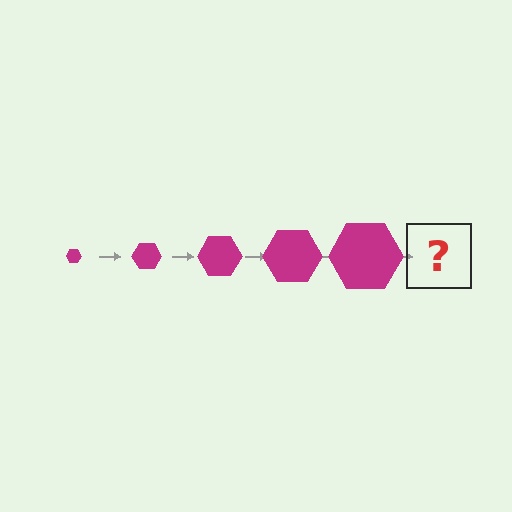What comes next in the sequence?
The next element should be a magenta hexagon, larger than the previous one.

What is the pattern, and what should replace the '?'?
The pattern is that the hexagon gets progressively larger each step. The '?' should be a magenta hexagon, larger than the previous one.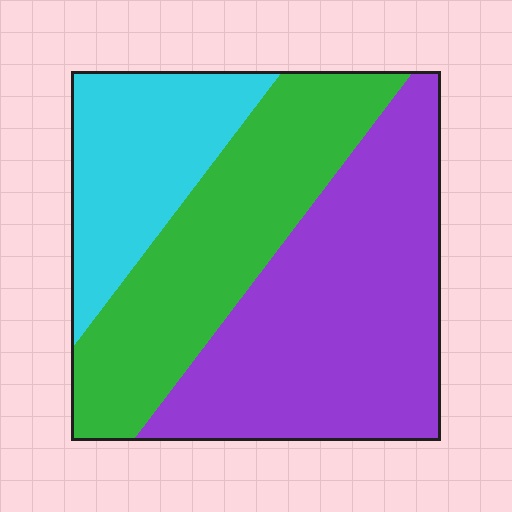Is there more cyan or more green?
Green.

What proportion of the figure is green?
Green takes up between a sixth and a third of the figure.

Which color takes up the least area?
Cyan, at roughly 20%.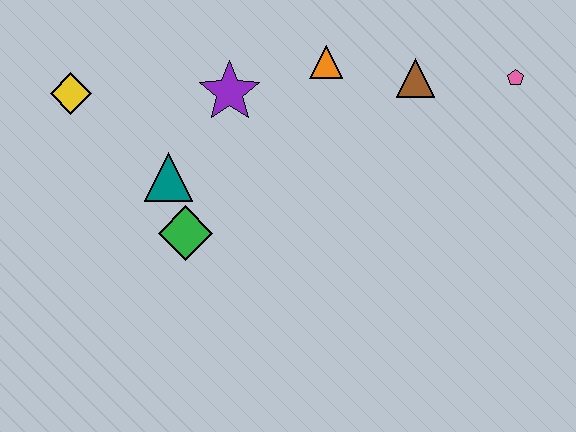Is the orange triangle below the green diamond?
No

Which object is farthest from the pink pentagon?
The yellow diamond is farthest from the pink pentagon.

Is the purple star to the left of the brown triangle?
Yes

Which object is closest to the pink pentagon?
The brown triangle is closest to the pink pentagon.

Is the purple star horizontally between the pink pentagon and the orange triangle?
No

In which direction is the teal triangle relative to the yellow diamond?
The teal triangle is to the right of the yellow diamond.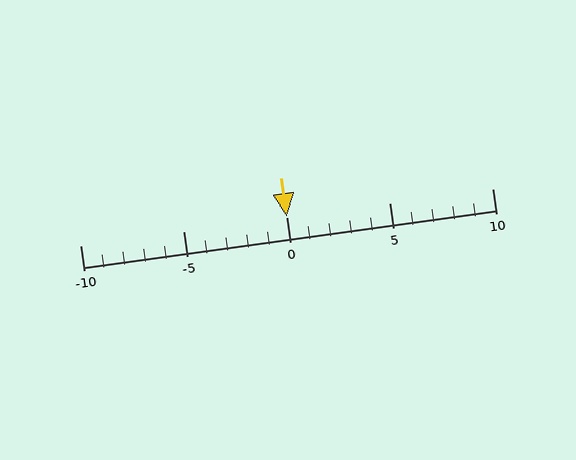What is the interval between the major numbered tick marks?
The major tick marks are spaced 5 units apart.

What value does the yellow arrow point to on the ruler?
The yellow arrow points to approximately 0.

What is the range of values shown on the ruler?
The ruler shows values from -10 to 10.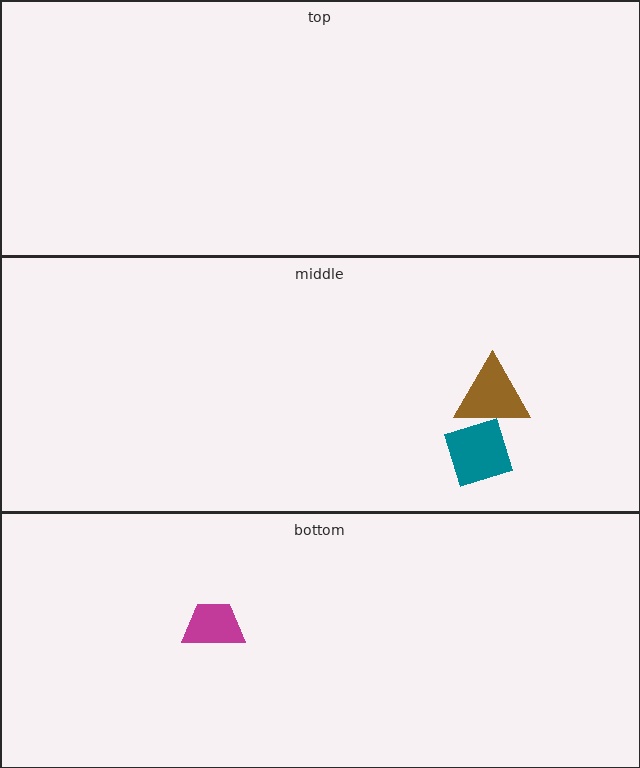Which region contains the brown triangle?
The middle region.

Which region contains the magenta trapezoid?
The bottom region.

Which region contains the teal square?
The middle region.